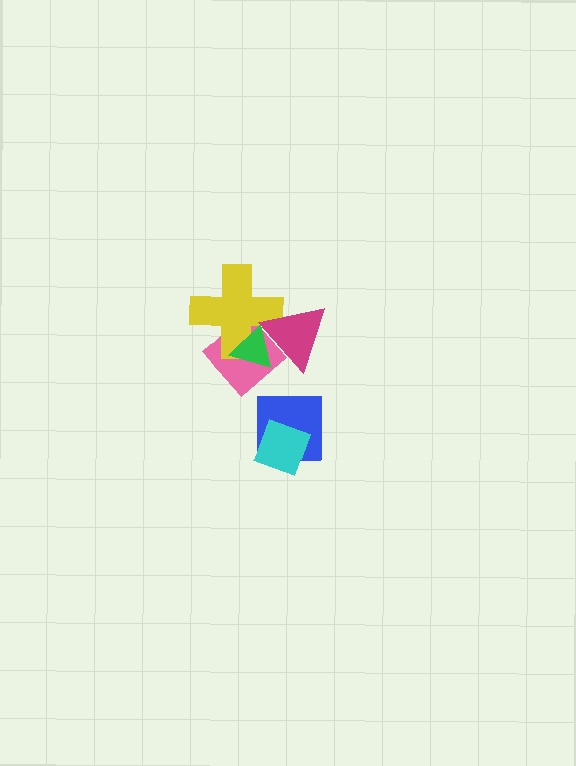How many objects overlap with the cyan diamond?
1 object overlaps with the cyan diamond.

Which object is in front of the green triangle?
The magenta triangle is in front of the green triangle.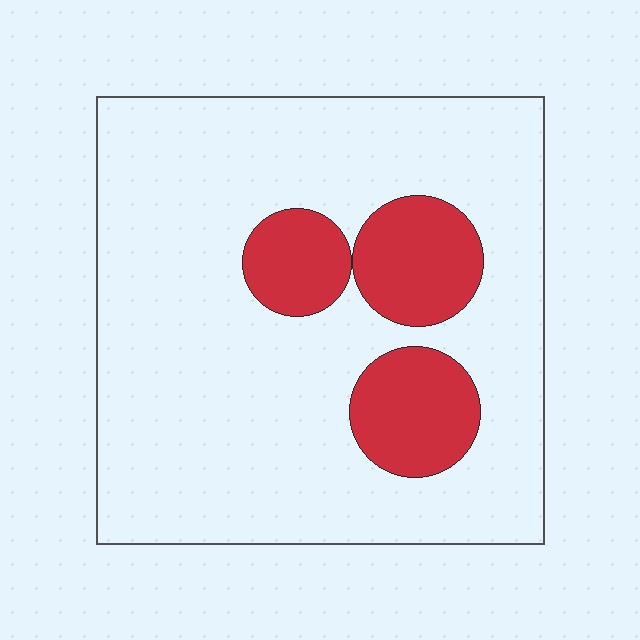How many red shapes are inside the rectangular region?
3.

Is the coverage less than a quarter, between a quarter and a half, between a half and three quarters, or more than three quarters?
Less than a quarter.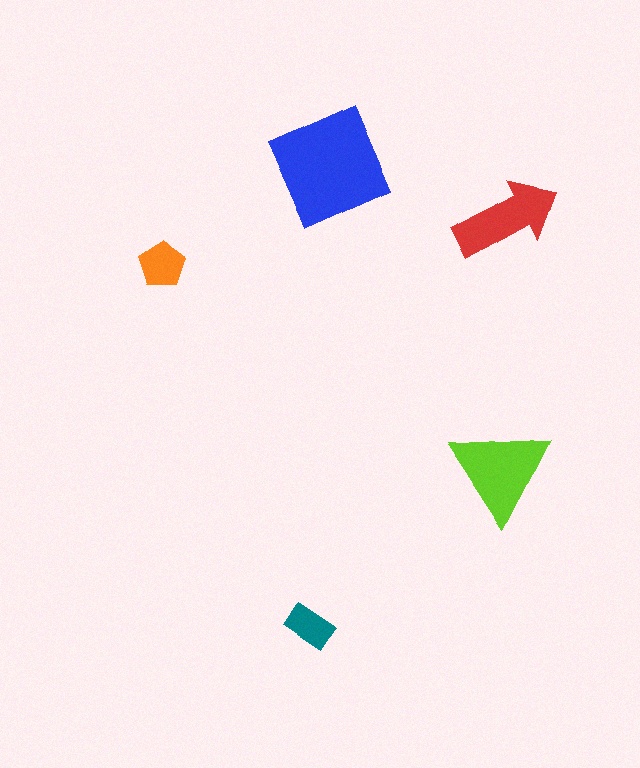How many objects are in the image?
There are 5 objects in the image.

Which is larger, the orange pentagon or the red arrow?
The red arrow.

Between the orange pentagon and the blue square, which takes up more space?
The blue square.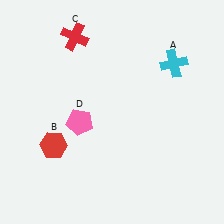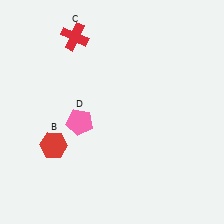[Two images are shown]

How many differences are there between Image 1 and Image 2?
There is 1 difference between the two images.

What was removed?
The cyan cross (A) was removed in Image 2.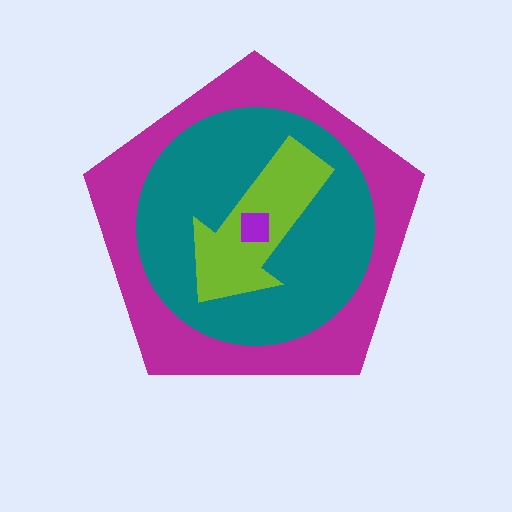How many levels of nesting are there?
4.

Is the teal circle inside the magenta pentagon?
Yes.